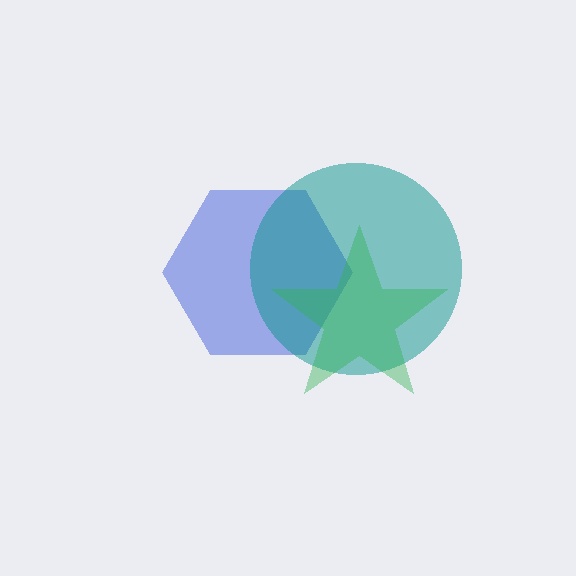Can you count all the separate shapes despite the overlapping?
Yes, there are 3 separate shapes.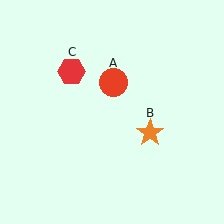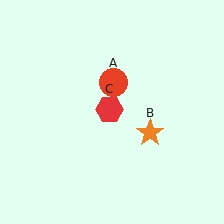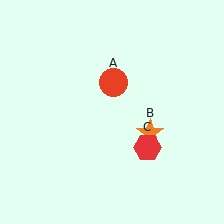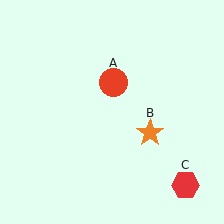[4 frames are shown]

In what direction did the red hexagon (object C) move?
The red hexagon (object C) moved down and to the right.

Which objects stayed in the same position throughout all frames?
Red circle (object A) and orange star (object B) remained stationary.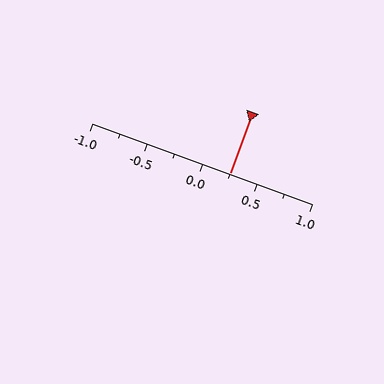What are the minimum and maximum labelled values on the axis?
The axis runs from -1.0 to 1.0.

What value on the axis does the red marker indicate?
The marker indicates approximately 0.25.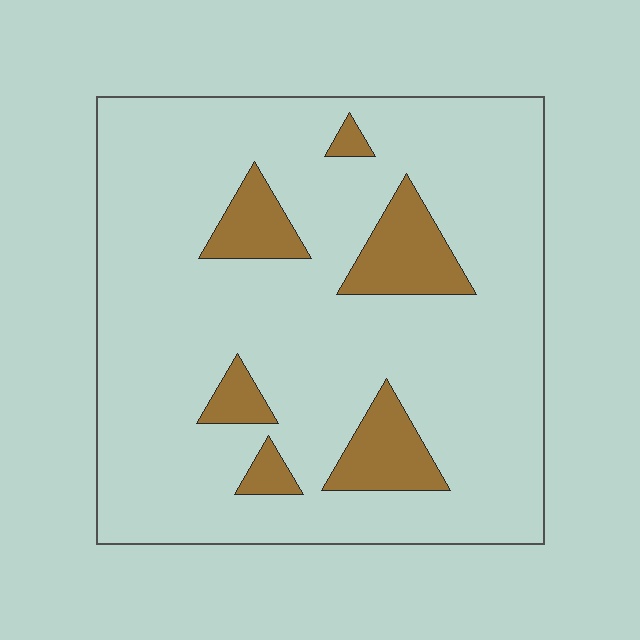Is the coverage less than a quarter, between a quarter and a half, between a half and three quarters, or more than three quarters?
Less than a quarter.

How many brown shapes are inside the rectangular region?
6.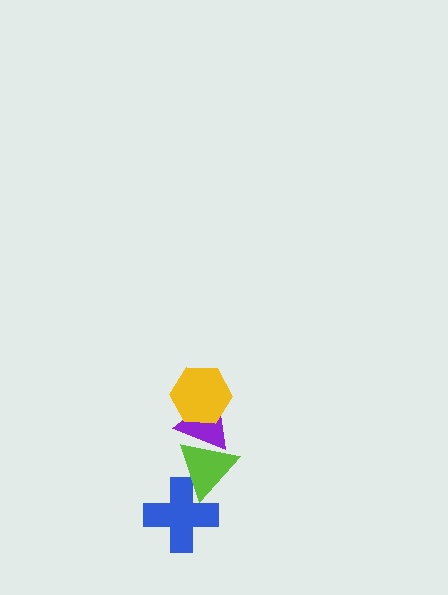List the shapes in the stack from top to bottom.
From top to bottom: the yellow hexagon, the purple triangle, the lime triangle, the blue cross.